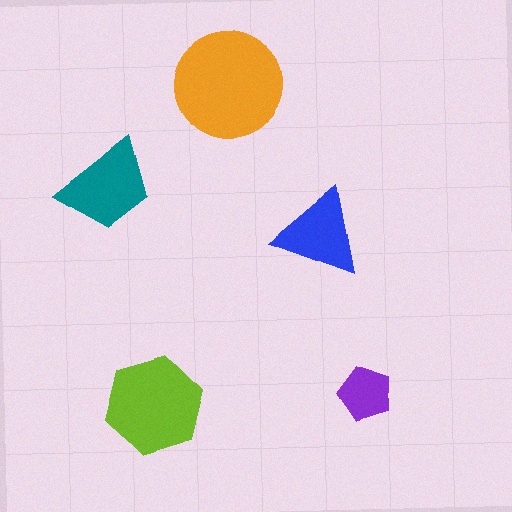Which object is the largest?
The orange circle.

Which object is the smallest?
The purple pentagon.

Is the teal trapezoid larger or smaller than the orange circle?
Smaller.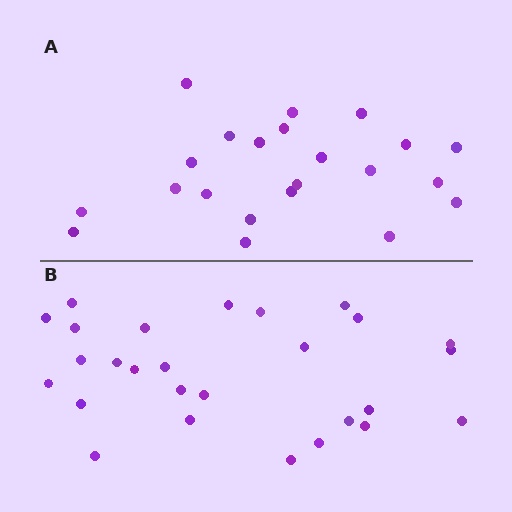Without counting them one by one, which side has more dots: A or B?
Region B (the bottom region) has more dots.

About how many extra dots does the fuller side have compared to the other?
Region B has about 5 more dots than region A.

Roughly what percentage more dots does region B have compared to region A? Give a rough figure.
About 25% more.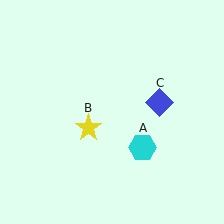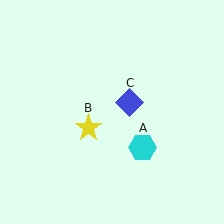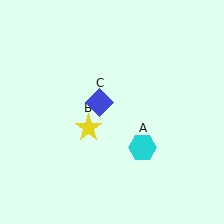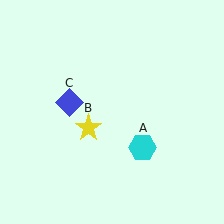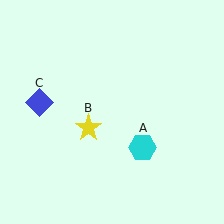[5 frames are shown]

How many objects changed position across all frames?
1 object changed position: blue diamond (object C).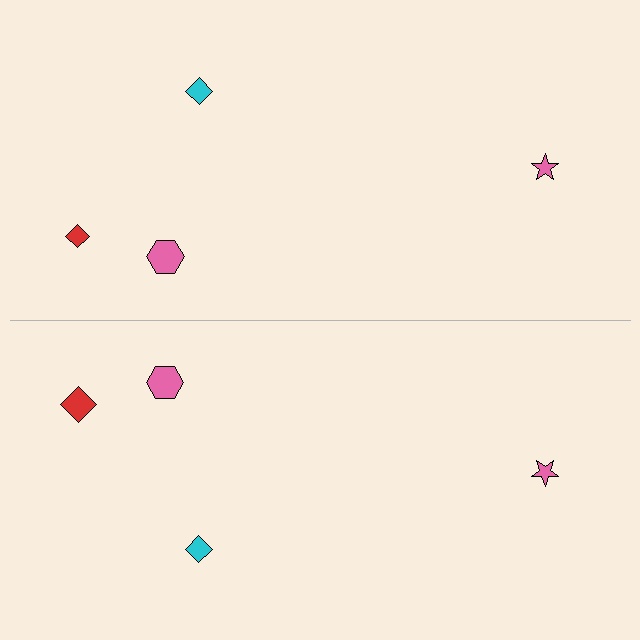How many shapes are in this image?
There are 8 shapes in this image.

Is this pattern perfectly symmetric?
No, the pattern is not perfectly symmetric. The red diamond on the bottom side has a different size than its mirror counterpart.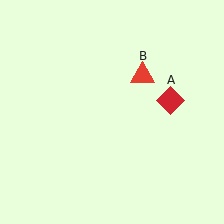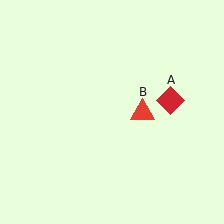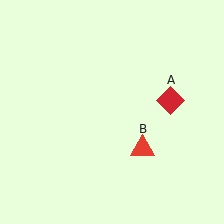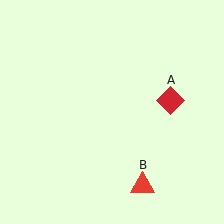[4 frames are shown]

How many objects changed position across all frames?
1 object changed position: red triangle (object B).